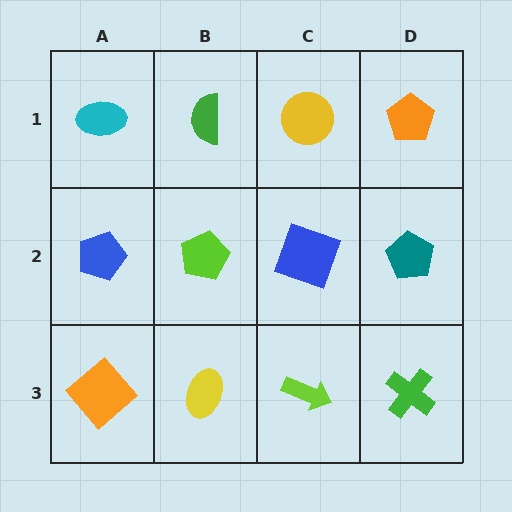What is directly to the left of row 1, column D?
A yellow circle.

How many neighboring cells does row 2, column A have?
3.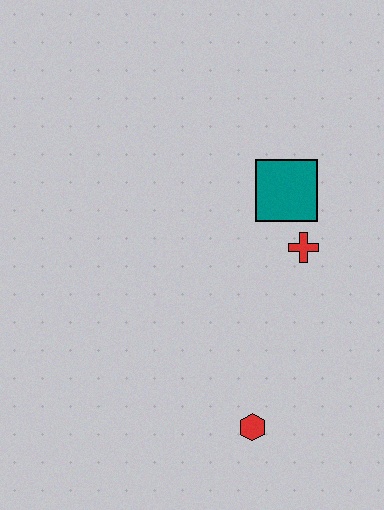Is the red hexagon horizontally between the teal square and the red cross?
No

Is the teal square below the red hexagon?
No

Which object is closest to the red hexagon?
The red cross is closest to the red hexagon.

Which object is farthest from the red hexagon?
The teal square is farthest from the red hexagon.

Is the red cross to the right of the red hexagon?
Yes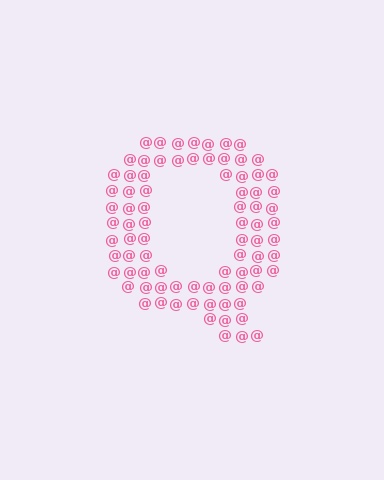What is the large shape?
The large shape is the letter Q.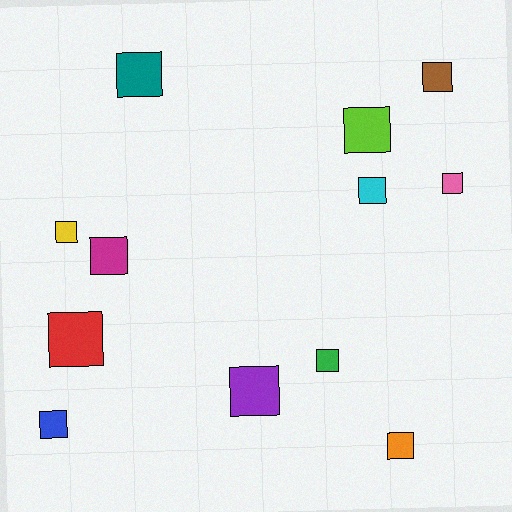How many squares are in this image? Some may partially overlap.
There are 12 squares.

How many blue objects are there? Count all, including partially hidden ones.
There is 1 blue object.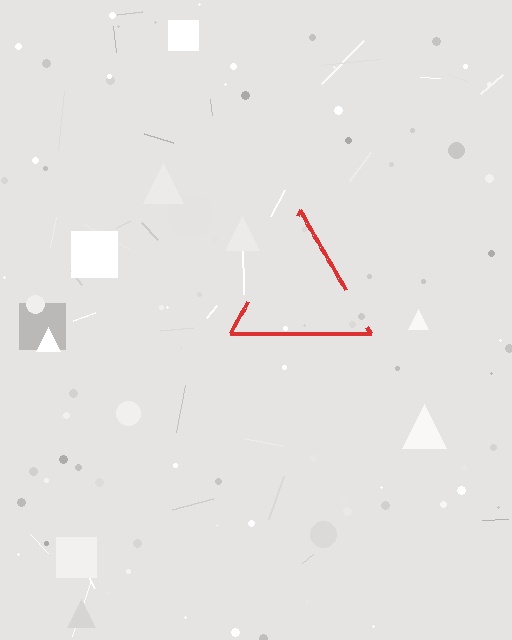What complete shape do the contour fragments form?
The contour fragments form a triangle.